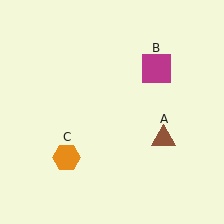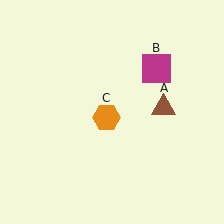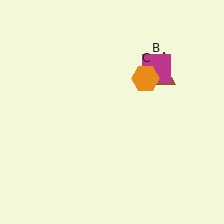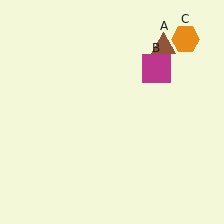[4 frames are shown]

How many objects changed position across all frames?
2 objects changed position: brown triangle (object A), orange hexagon (object C).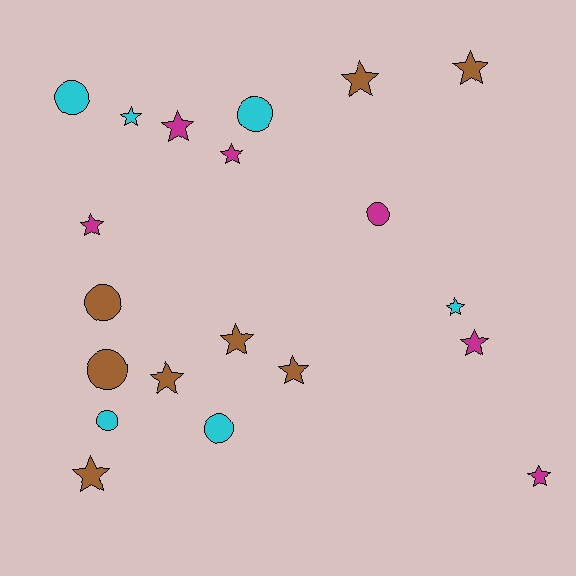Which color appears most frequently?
Brown, with 8 objects.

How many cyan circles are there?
There are 4 cyan circles.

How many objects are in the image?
There are 20 objects.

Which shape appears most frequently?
Star, with 13 objects.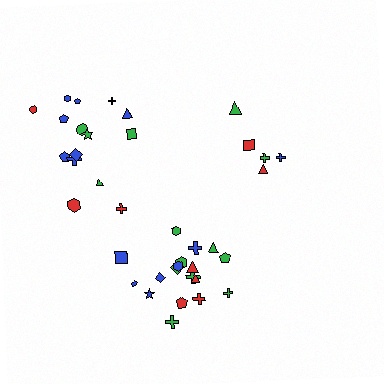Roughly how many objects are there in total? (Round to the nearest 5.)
Roughly 40 objects in total.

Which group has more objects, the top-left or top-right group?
The top-left group.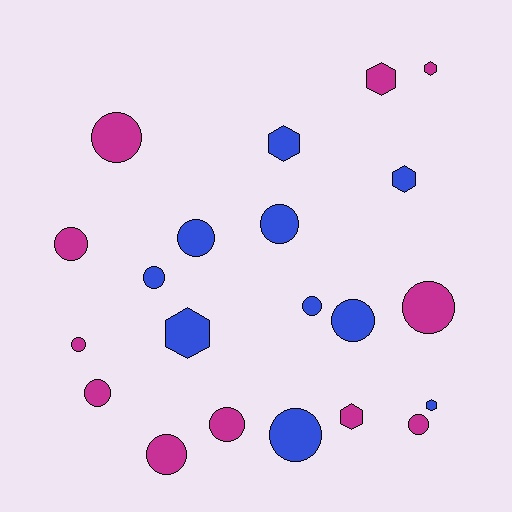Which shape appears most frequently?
Circle, with 14 objects.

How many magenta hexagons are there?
There are 3 magenta hexagons.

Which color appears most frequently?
Magenta, with 11 objects.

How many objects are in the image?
There are 21 objects.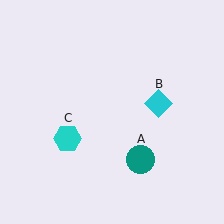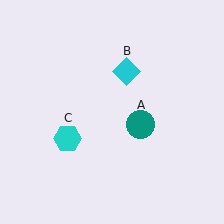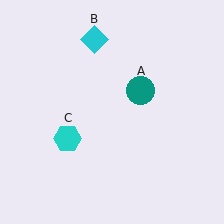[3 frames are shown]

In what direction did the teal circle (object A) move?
The teal circle (object A) moved up.